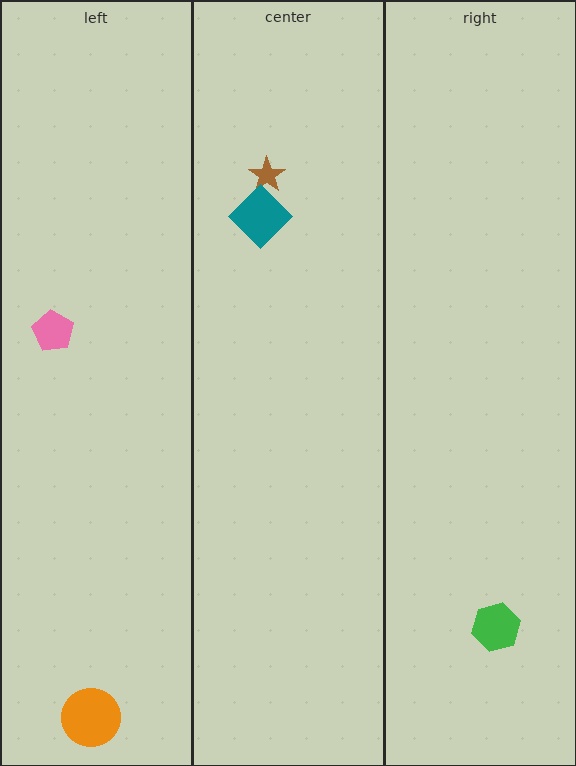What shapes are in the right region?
The green hexagon.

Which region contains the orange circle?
The left region.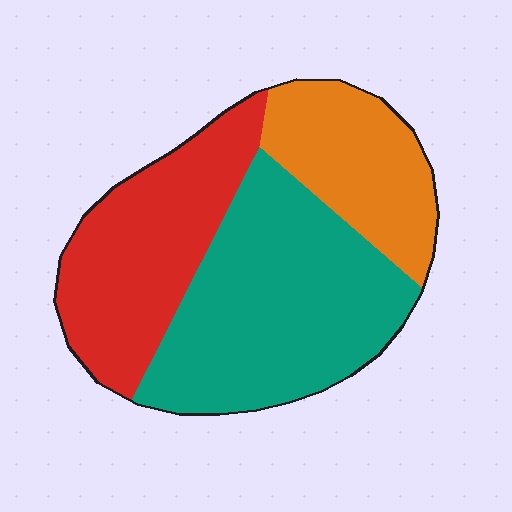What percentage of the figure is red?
Red covers roughly 30% of the figure.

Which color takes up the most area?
Teal, at roughly 45%.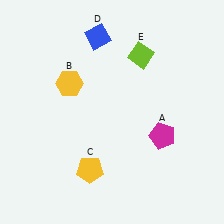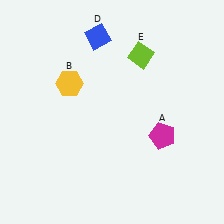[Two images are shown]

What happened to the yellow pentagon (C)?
The yellow pentagon (C) was removed in Image 2. It was in the bottom-left area of Image 1.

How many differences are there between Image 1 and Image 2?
There is 1 difference between the two images.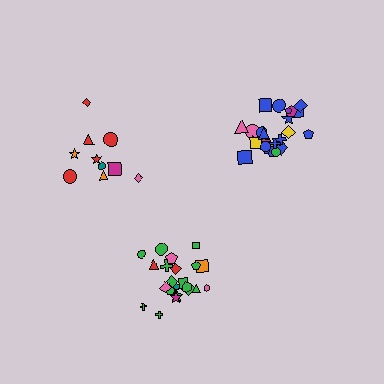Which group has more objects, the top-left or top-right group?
The top-right group.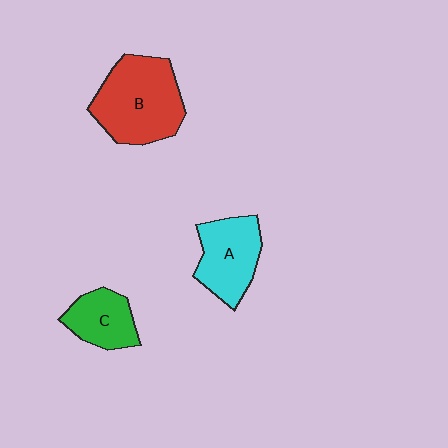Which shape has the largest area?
Shape B (red).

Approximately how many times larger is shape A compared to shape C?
Approximately 1.3 times.